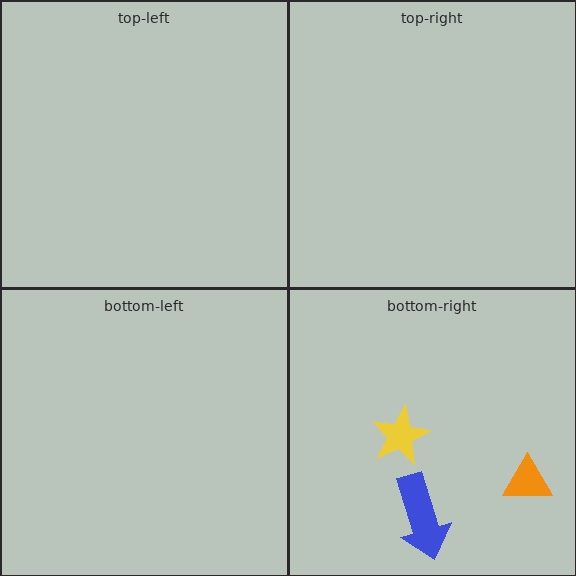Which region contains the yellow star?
The bottom-right region.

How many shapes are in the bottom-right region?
3.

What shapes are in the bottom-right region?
The orange triangle, the yellow star, the blue arrow.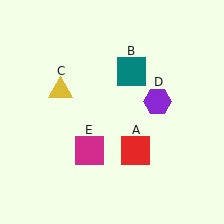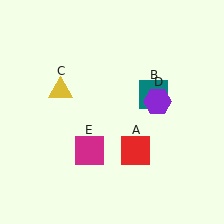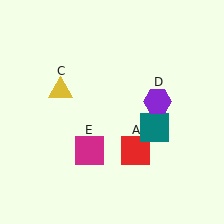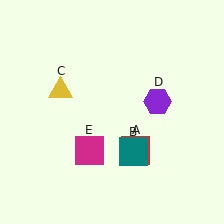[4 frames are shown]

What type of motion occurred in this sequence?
The teal square (object B) rotated clockwise around the center of the scene.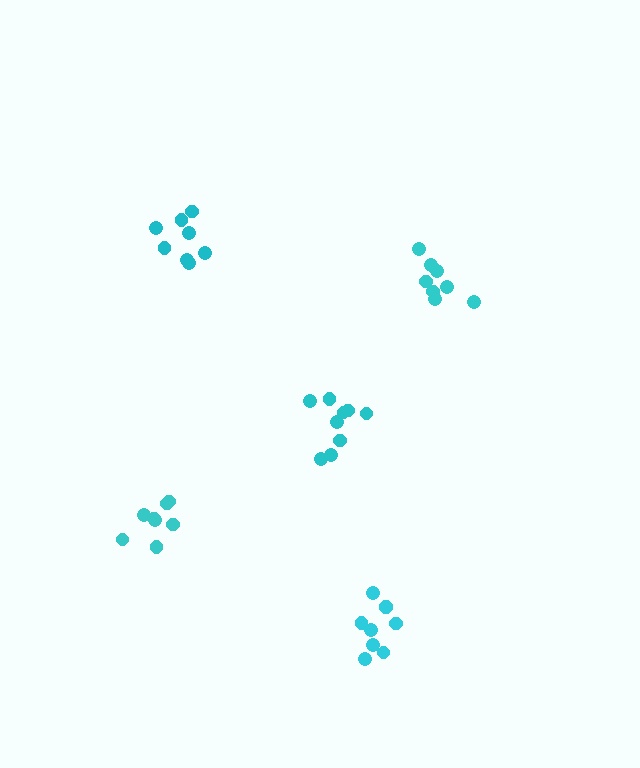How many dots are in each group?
Group 1: 8 dots, Group 2: 8 dots, Group 3: 9 dots, Group 4: 9 dots, Group 5: 8 dots (42 total).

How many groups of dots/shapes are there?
There are 5 groups.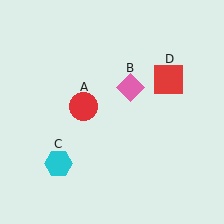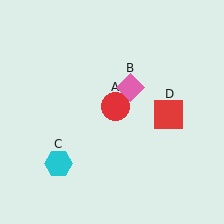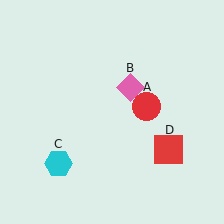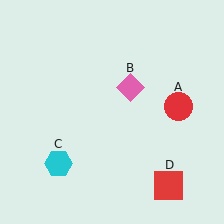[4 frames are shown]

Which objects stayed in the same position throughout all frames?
Pink diamond (object B) and cyan hexagon (object C) remained stationary.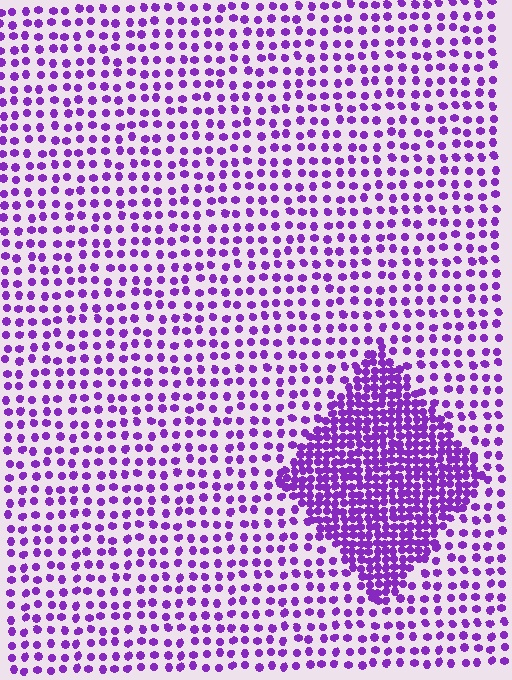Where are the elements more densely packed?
The elements are more densely packed inside the diamond boundary.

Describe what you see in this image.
The image contains small purple elements arranged at two different densities. A diamond-shaped region is visible where the elements are more densely packed than the surrounding area.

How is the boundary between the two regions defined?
The boundary is defined by a change in element density (approximately 2.5x ratio). All elements are the same color, size, and shape.